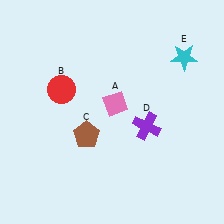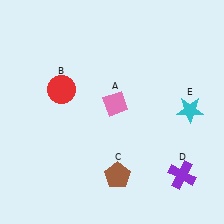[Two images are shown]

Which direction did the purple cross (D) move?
The purple cross (D) moved down.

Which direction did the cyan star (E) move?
The cyan star (E) moved down.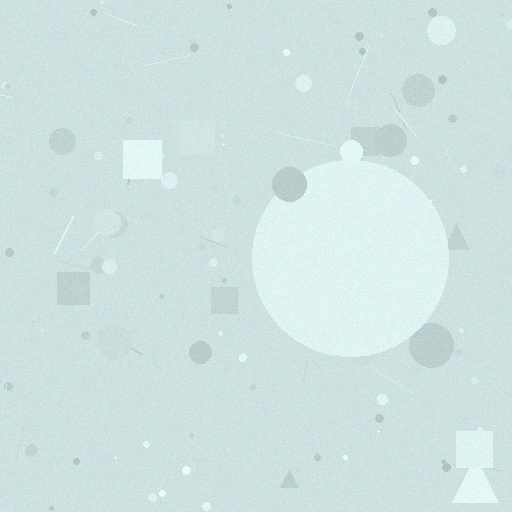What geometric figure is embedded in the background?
A circle is embedded in the background.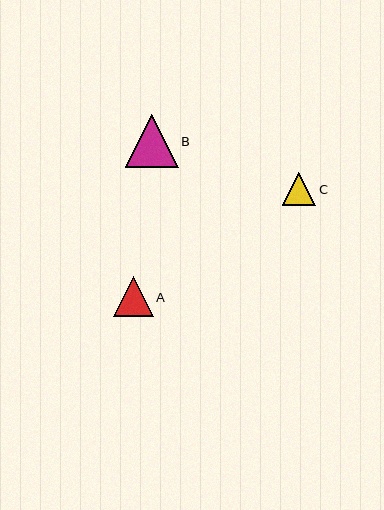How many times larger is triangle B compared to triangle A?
Triangle B is approximately 1.3 times the size of triangle A.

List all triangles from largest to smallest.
From largest to smallest: B, A, C.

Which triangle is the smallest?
Triangle C is the smallest with a size of approximately 33 pixels.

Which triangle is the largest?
Triangle B is the largest with a size of approximately 53 pixels.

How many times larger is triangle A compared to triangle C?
Triangle A is approximately 1.2 times the size of triangle C.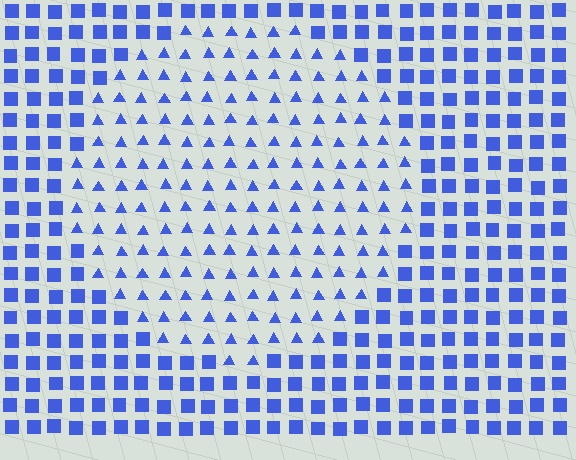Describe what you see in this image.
The image is filled with small blue elements arranged in a uniform grid. A circle-shaped region contains triangles, while the surrounding area contains squares. The boundary is defined purely by the change in element shape.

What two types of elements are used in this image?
The image uses triangles inside the circle region and squares outside it.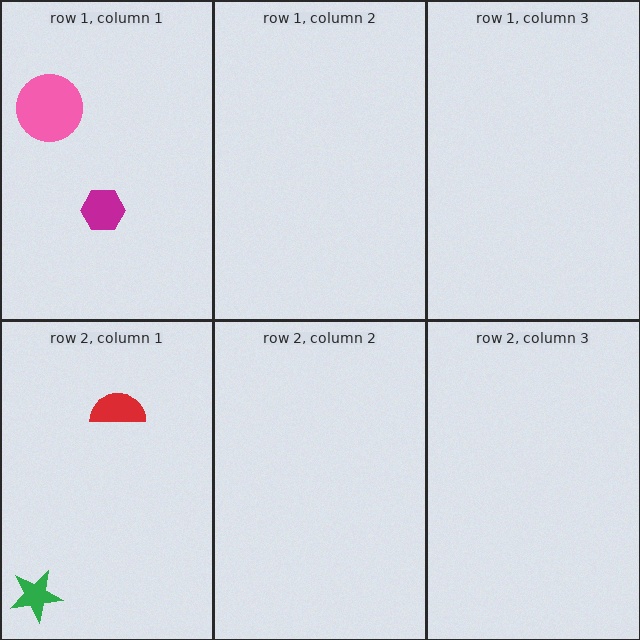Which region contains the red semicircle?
The row 2, column 1 region.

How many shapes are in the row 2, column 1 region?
2.